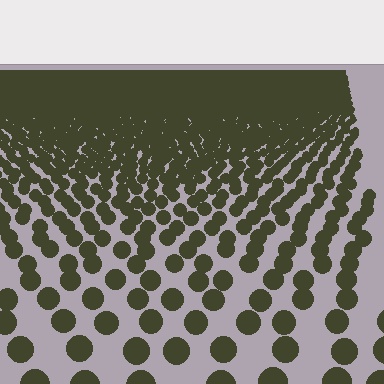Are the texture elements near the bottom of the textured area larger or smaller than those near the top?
Larger. Near the bottom, elements are closer to the viewer and appear at a bigger on-screen size.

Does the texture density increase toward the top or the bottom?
Density increases toward the top.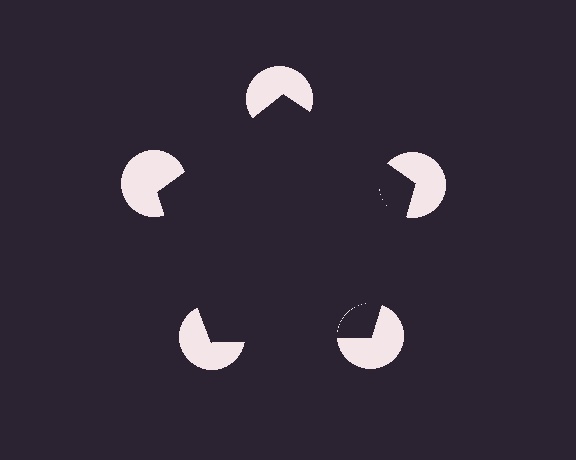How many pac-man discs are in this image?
There are 5 — one at each vertex of the illusory pentagon.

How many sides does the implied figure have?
5 sides.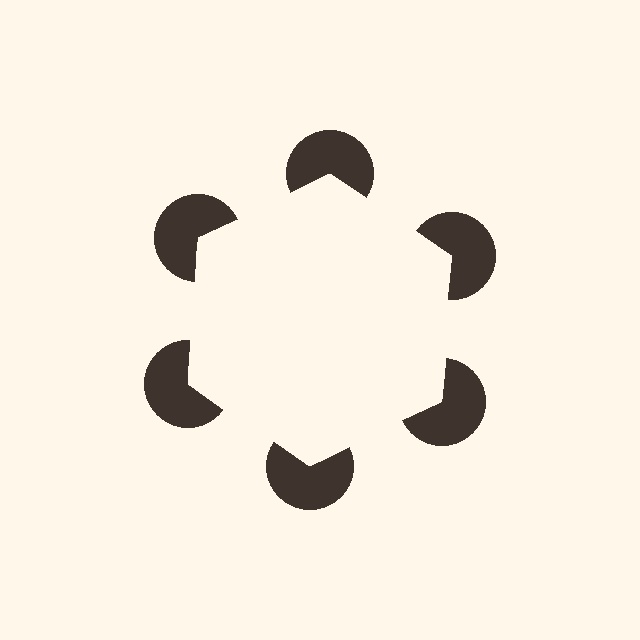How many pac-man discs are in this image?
There are 6 — one at each vertex of the illusory hexagon.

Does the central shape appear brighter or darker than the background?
It typically appears slightly brighter than the background, even though no actual brightness change is drawn.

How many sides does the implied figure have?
6 sides.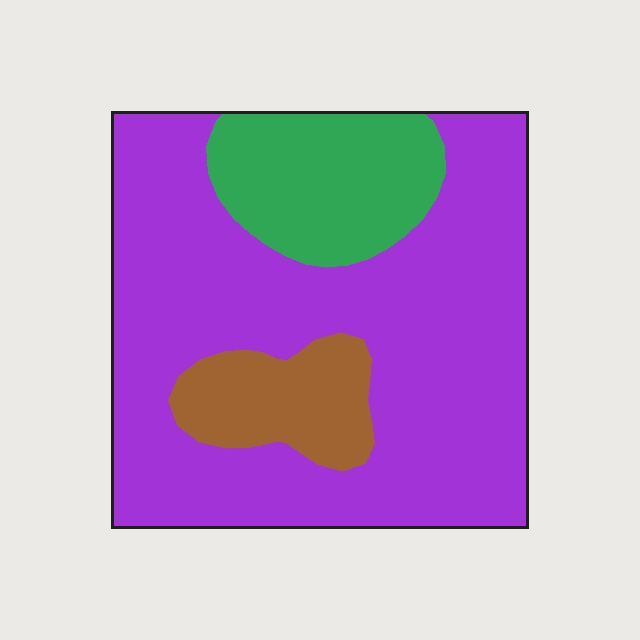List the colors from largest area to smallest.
From largest to smallest: purple, green, brown.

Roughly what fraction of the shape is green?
Green covers 17% of the shape.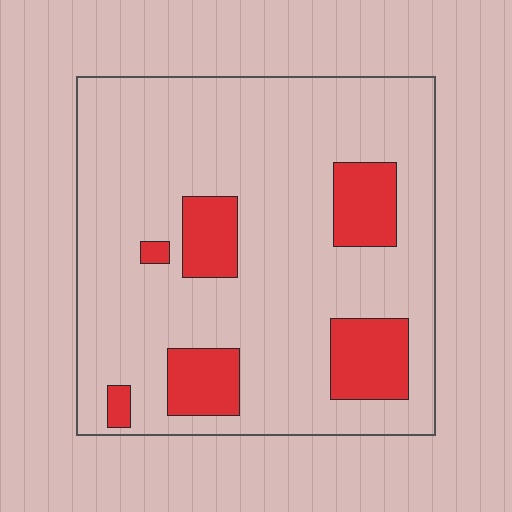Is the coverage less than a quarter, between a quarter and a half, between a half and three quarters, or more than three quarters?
Less than a quarter.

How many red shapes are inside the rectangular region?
6.